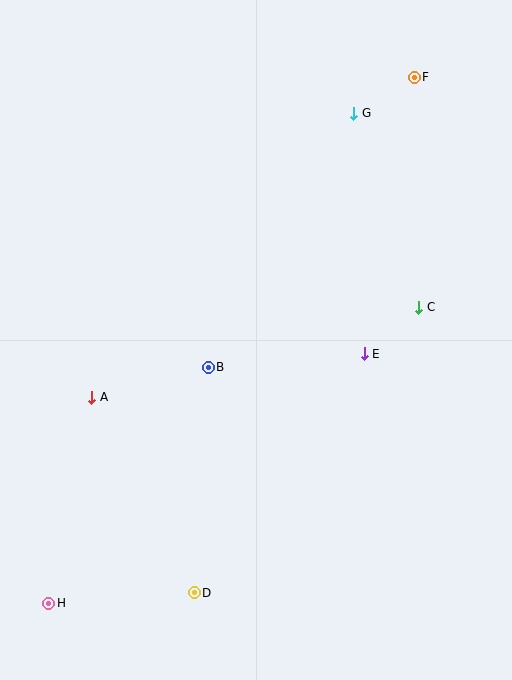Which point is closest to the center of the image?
Point B at (208, 367) is closest to the center.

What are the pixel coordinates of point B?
Point B is at (208, 367).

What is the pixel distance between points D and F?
The distance between D and F is 560 pixels.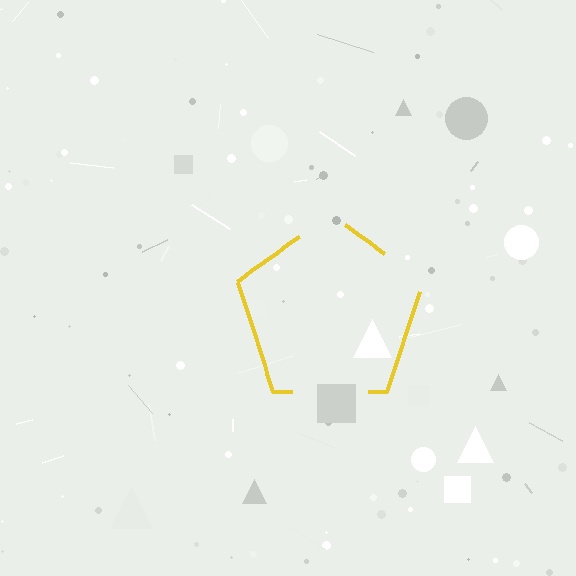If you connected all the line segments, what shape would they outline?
They would outline a pentagon.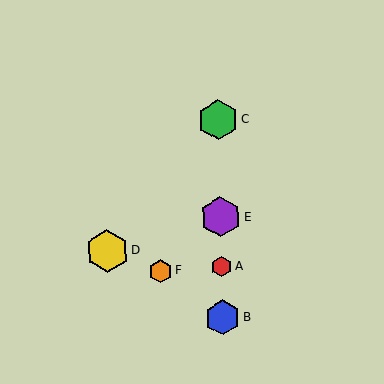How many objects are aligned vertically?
4 objects (A, B, C, E) are aligned vertically.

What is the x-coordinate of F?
Object F is at x≈161.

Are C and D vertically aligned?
No, C is at x≈218 and D is at x≈107.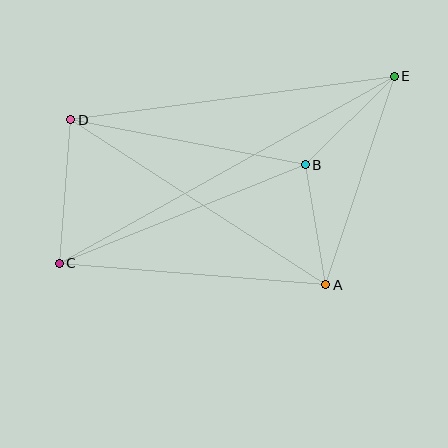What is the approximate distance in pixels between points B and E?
The distance between B and E is approximately 125 pixels.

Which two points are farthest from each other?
Points C and E are farthest from each other.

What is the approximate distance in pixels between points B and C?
The distance between B and C is approximately 265 pixels.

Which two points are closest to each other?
Points A and B are closest to each other.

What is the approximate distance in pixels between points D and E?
The distance between D and E is approximately 326 pixels.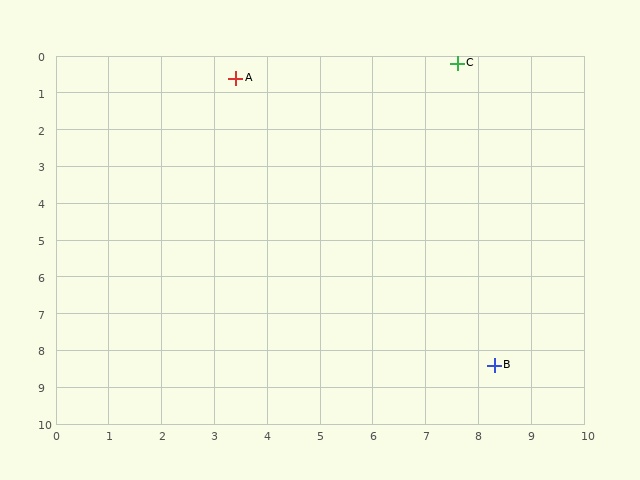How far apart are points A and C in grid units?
Points A and C are about 4.2 grid units apart.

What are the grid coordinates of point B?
Point B is at approximately (8.3, 8.4).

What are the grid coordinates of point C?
Point C is at approximately (7.6, 0.2).